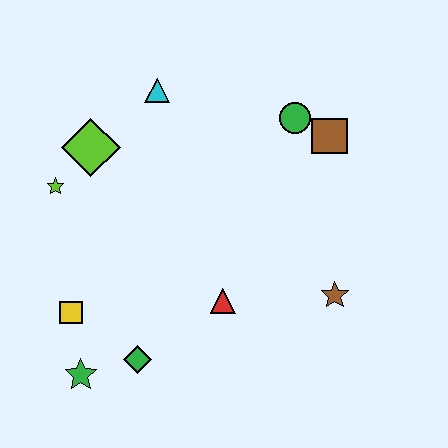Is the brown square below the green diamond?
No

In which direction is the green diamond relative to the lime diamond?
The green diamond is below the lime diamond.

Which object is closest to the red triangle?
The green diamond is closest to the red triangle.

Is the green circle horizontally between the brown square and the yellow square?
Yes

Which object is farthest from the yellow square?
The brown square is farthest from the yellow square.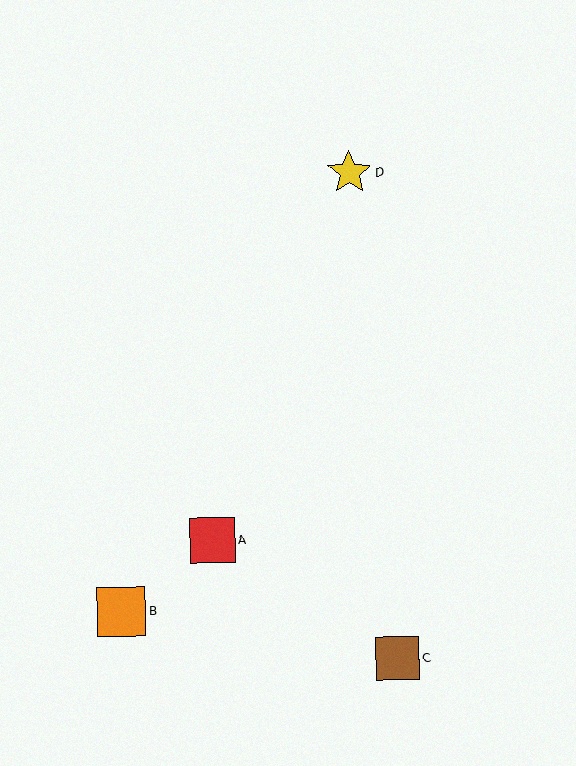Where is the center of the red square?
The center of the red square is at (212, 540).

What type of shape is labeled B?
Shape B is an orange square.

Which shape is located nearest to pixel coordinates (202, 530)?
The red square (labeled A) at (212, 540) is nearest to that location.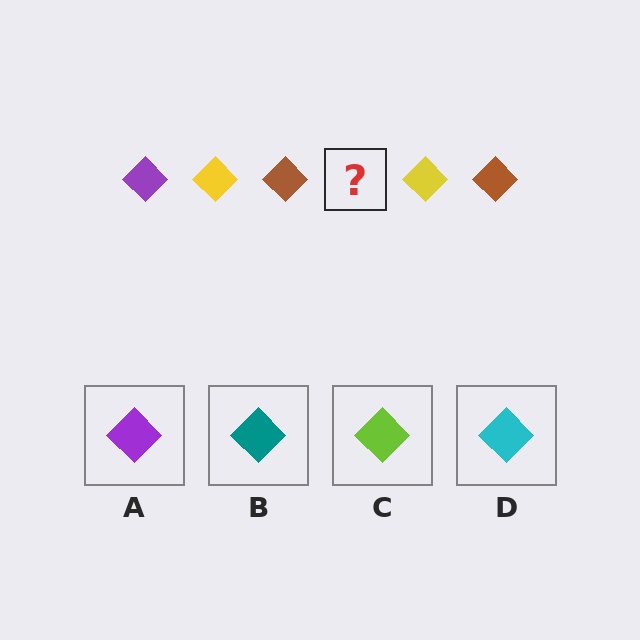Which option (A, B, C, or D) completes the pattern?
A.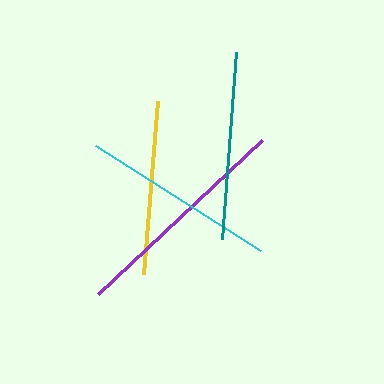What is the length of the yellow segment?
The yellow segment is approximately 174 pixels long.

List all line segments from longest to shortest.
From longest to shortest: purple, cyan, teal, yellow.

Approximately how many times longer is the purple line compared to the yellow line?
The purple line is approximately 1.3 times the length of the yellow line.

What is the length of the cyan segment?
The cyan segment is approximately 195 pixels long.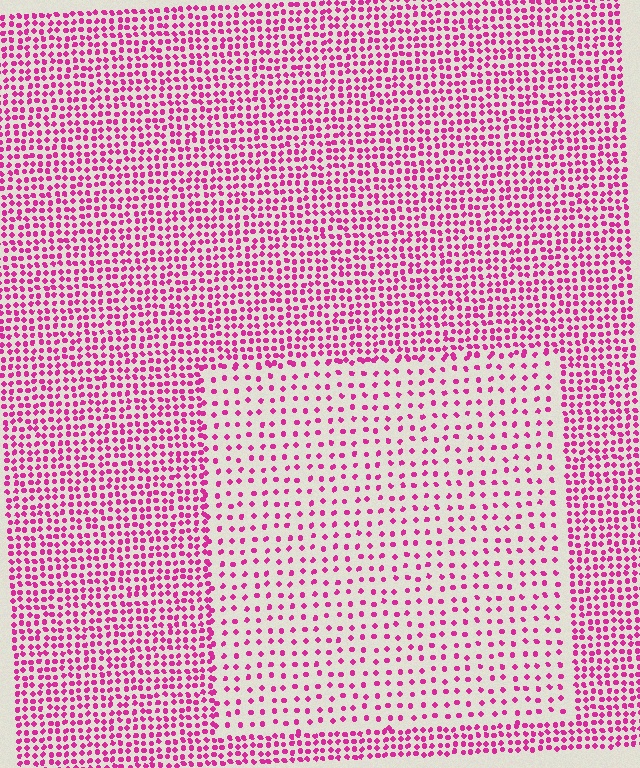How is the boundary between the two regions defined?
The boundary is defined by a change in element density (approximately 2.2x ratio). All elements are the same color, size, and shape.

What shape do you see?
I see a rectangle.